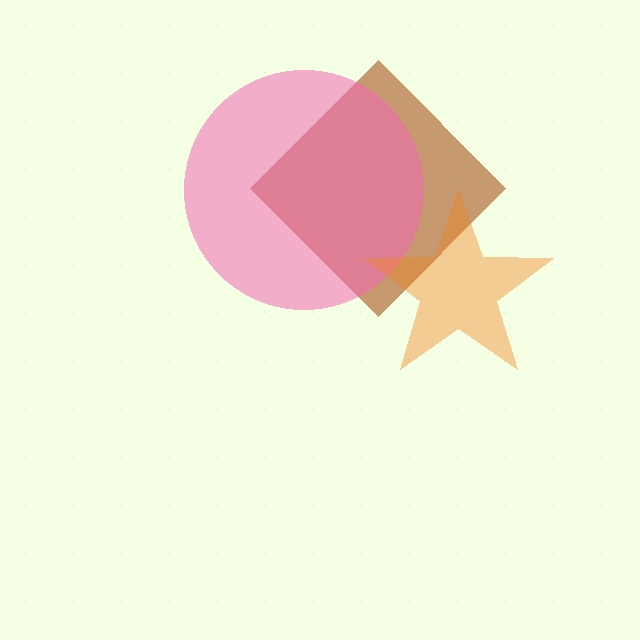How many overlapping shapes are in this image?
There are 3 overlapping shapes in the image.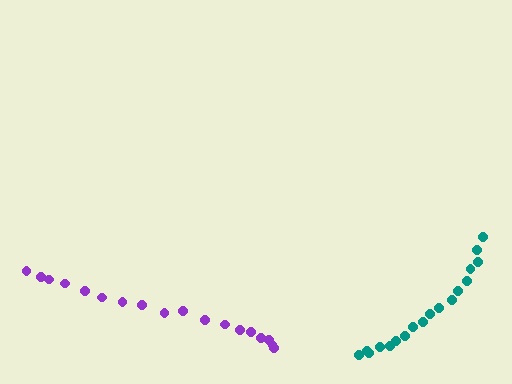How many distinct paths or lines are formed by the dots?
There are 2 distinct paths.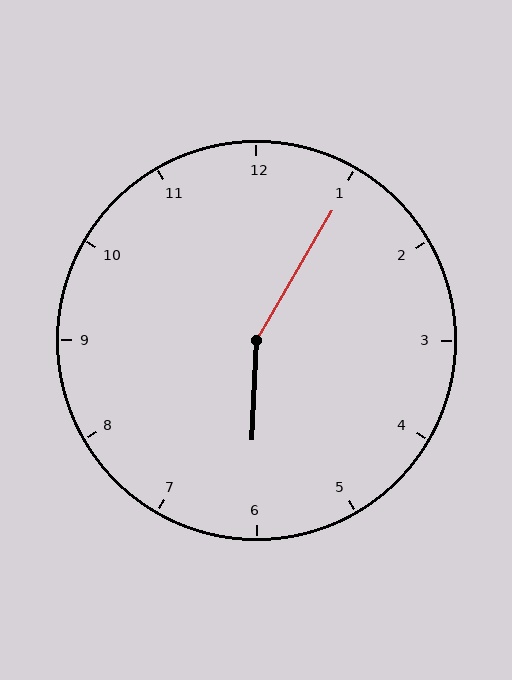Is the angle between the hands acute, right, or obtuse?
It is obtuse.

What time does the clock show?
6:05.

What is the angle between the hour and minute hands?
Approximately 152 degrees.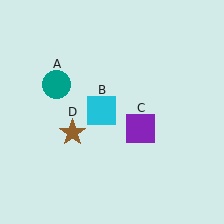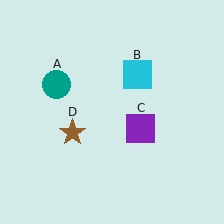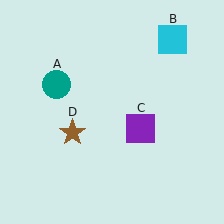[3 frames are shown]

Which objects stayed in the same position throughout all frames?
Teal circle (object A) and purple square (object C) and brown star (object D) remained stationary.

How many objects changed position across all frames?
1 object changed position: cyan square (object B).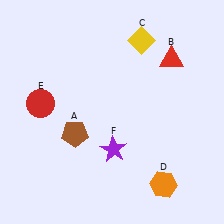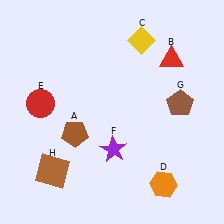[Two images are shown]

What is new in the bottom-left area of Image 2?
A brown square (H) was added in the bottom-left area of Image 2.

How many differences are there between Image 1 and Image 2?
There are 2 differences between the two images.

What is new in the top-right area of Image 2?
A brown pentagon (G) was added in the top-right area of Image 2.